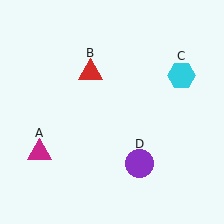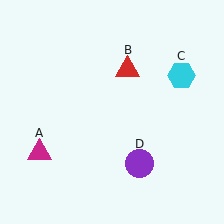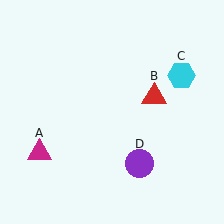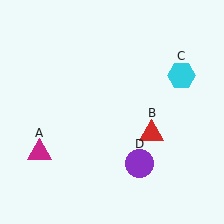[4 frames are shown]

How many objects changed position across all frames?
1 object changed position: red triangle (object B).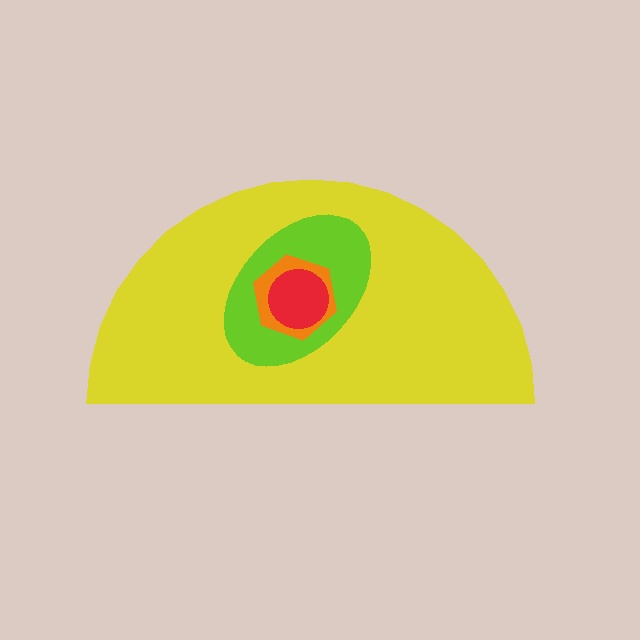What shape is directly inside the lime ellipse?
The orange hexagon.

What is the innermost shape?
The red circle.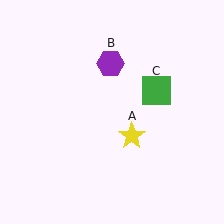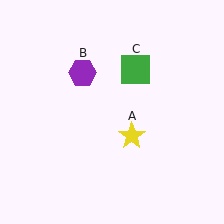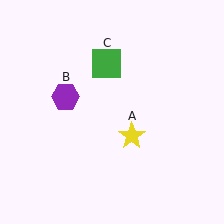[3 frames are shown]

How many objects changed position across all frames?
2 objects changed position: purple hexagon (object B), green square (object C).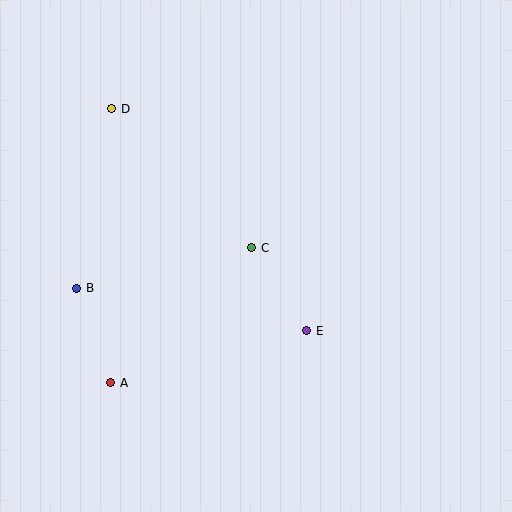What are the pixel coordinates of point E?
Point E is at (307, 331).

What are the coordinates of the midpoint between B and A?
The midpoint between B and A is at (94, 335).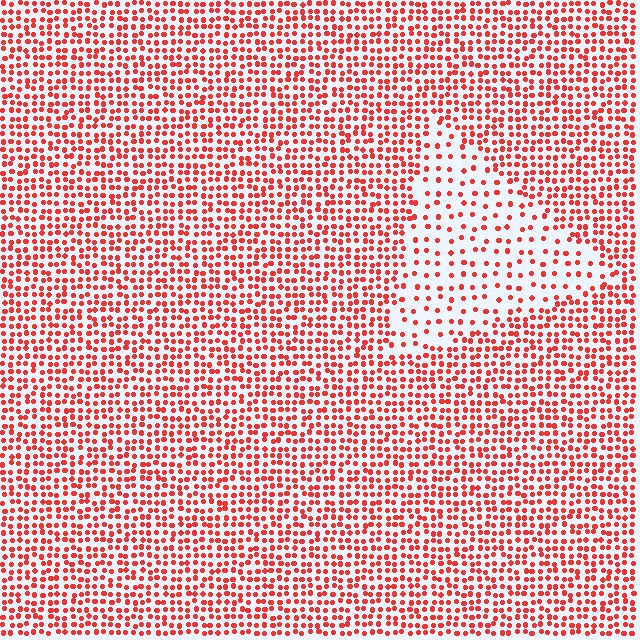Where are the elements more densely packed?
The elements are more densely packed outside the triangle boundary.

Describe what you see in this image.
The image contains small red elements arranged at two different densities. A triangle-shaped region is visible where the elements are less densely packed than the surrounding area.